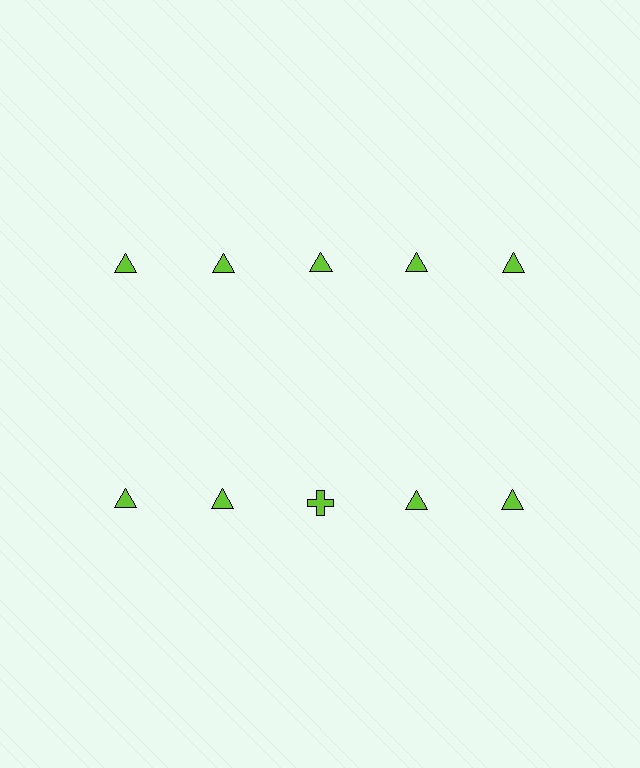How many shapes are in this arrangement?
There are 10 shapes arranged in a grid pattern.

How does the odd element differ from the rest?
It has a different shape: cross instead of triangle.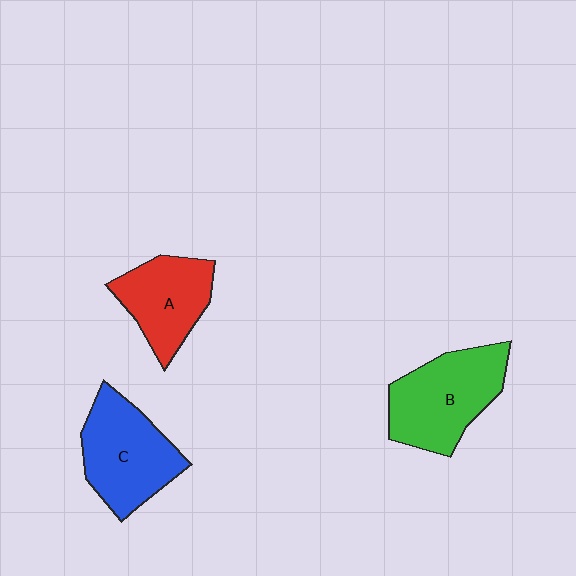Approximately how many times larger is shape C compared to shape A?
Approximately 1.2 times.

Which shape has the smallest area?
Shape A (red).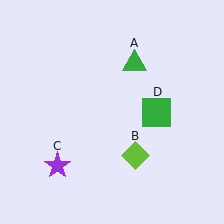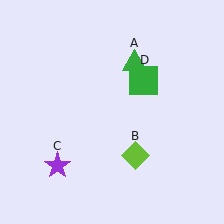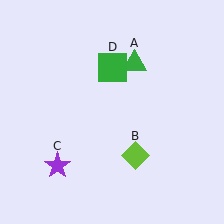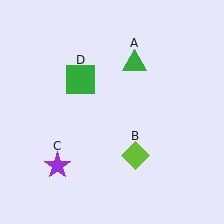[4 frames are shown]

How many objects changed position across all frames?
1 object changed position: green square (object D).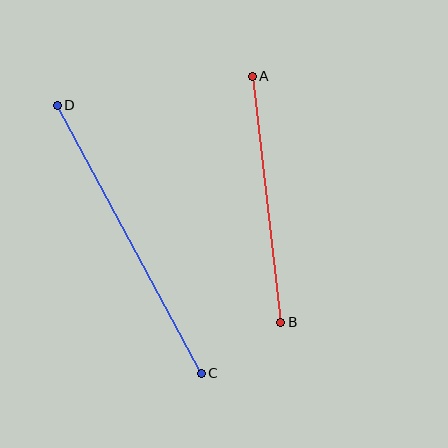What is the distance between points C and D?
The distance is approximately 304 pixels.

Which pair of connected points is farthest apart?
Points C and D are farthest apart.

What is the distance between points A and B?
The distance is approximately 248 pixels.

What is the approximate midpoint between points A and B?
The midpoint is at approximately (266, 199) pixels.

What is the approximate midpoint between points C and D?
The midpoint is at approximately (129, 239) pixels.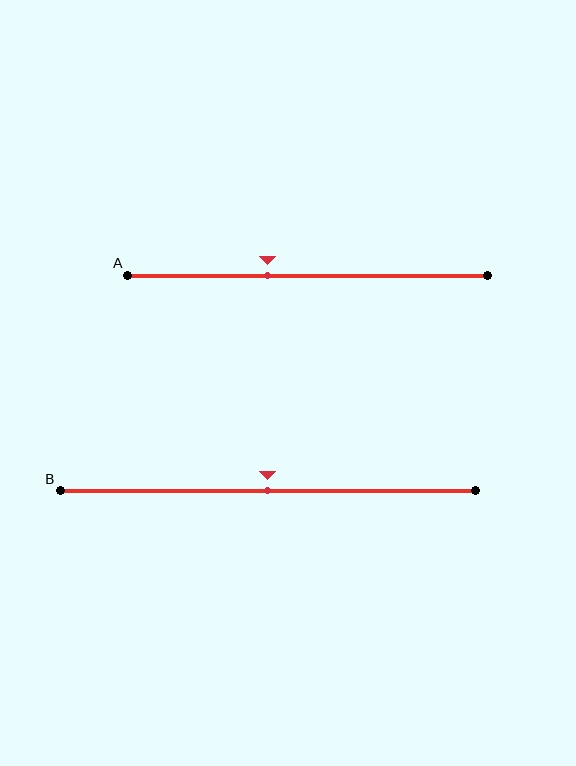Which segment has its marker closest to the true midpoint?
Segment B has its marker closest to the true midpoint.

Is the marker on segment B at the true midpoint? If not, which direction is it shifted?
Yes, the marker on segment B is at the true midpoint.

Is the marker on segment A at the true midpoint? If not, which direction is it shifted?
No, the marker on segment A is shifted to the left by about 11% of the segment length.